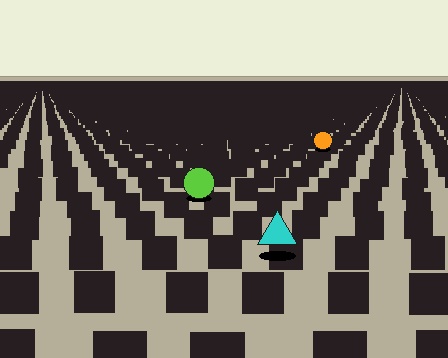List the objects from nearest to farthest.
From nearest to farthest: the cyan triangle, the lime circle, the orange circle.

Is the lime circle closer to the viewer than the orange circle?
Yes. The lime circle is closer — you can tell from the texture gradient: the ground texture is coarser near it.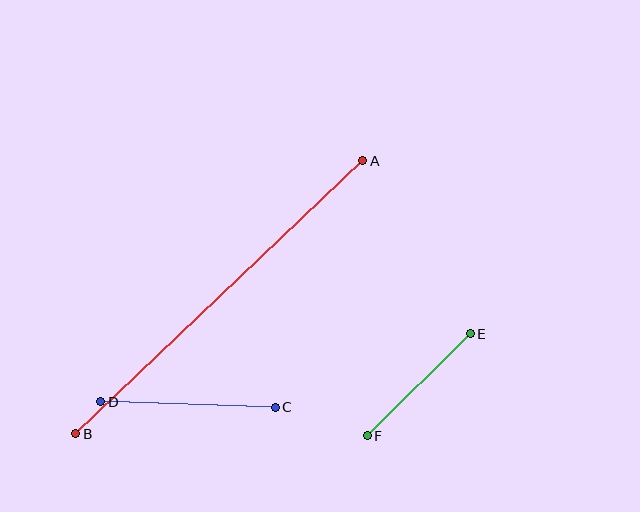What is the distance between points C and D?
The distance is approximately 175 pixels.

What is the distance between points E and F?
The distance is approximately 145 pixels.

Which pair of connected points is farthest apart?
Points A and B are farthest apart.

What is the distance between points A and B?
The distance is approximately 396 pixels.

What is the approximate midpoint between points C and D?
The midpoint is at approximately (188, 404) pixels.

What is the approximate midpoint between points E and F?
The midpoint is at approximately (419, 385) pixels.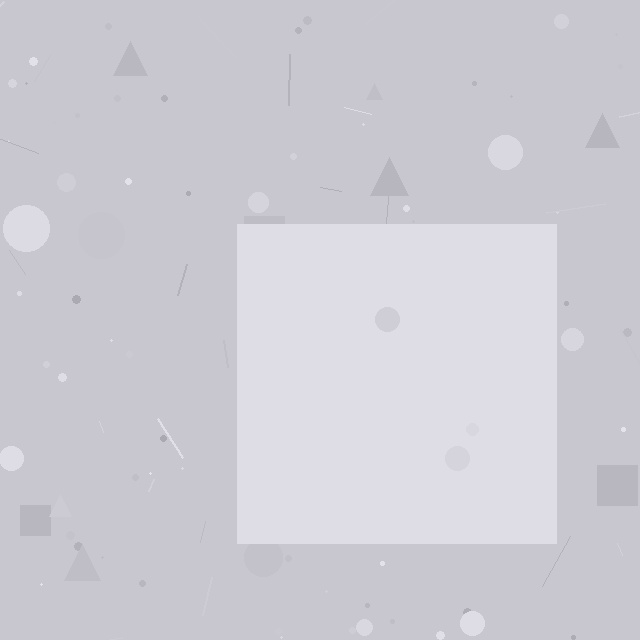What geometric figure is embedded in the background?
A square is embedded in the background.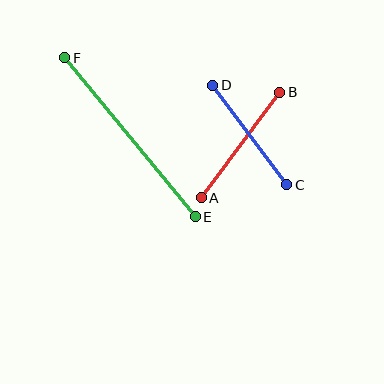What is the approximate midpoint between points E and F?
The midpoint is at approximately (130, 137) pixels.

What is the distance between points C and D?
The distance is approximately 124 pixels.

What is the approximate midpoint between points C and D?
The midpoint is at approximately (250, 135) pixels.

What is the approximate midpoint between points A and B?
The midpoint is at approximately (241, 145) pixels.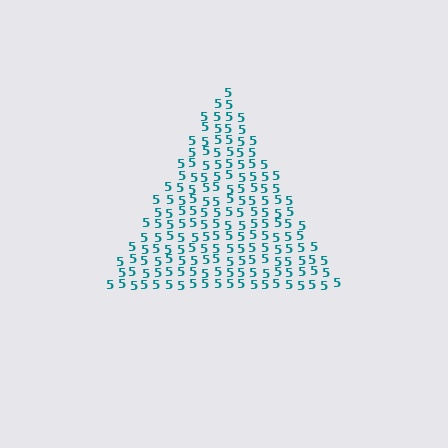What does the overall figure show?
The overall figure shows a triangle.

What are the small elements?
The small elements are digit 5's.